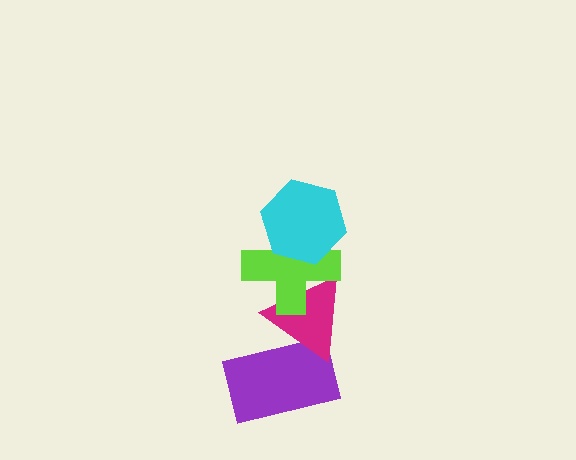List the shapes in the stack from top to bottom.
From top to bottom: the cyan hexagon, the lime cross, the magenta triangle, the purple rectangle.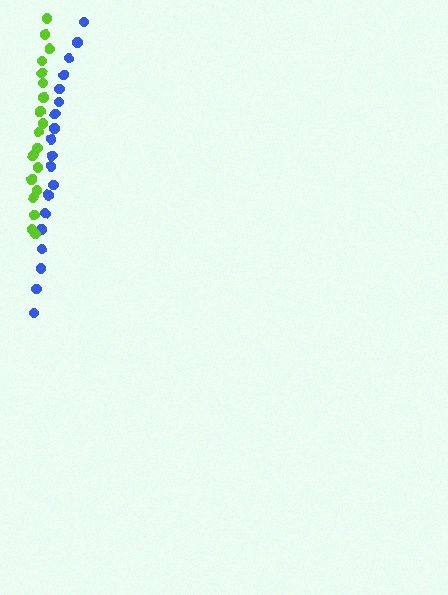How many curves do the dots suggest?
There are 2 distinct paths.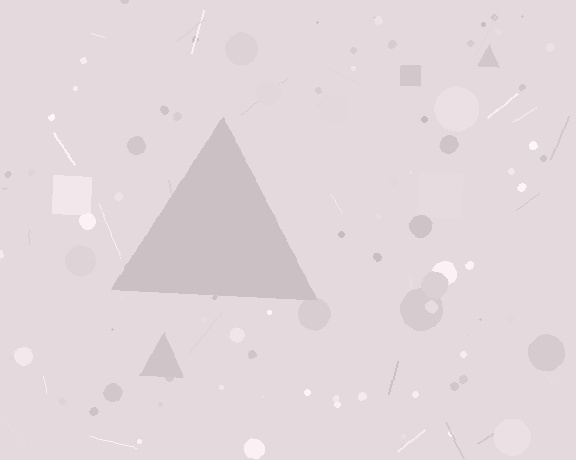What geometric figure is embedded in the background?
A triangle is embedded in the background.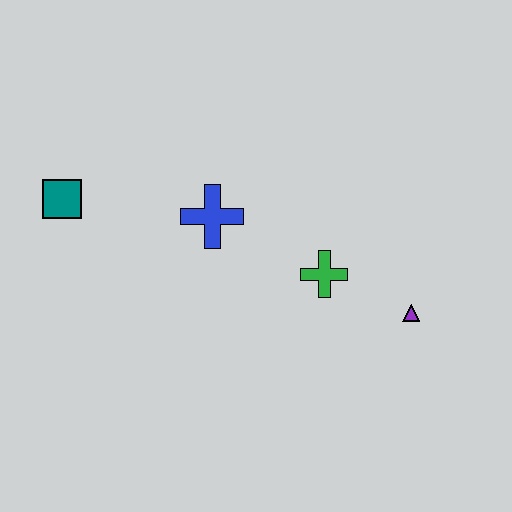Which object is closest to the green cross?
The purple triangle is closest to the green cross.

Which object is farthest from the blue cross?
The purple triangle is farthest from the blue cross.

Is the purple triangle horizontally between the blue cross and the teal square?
No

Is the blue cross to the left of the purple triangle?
Yes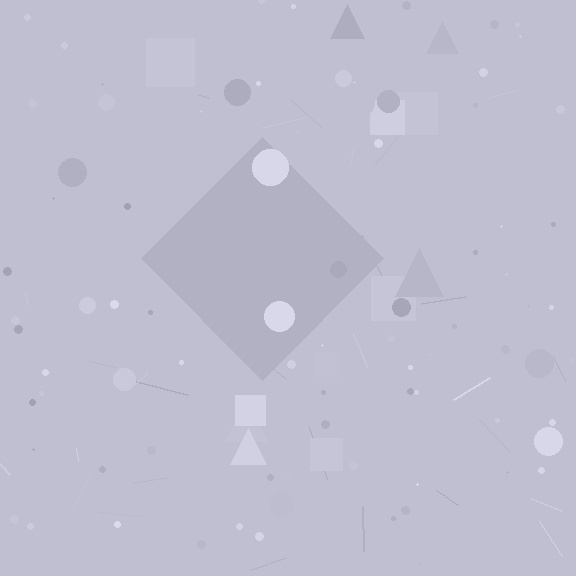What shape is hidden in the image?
A diamond is hidden in the image.